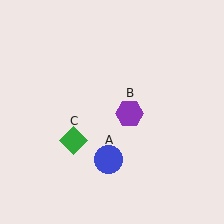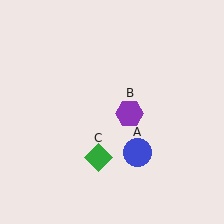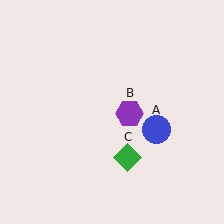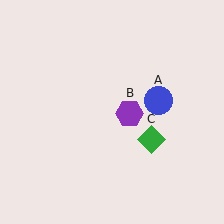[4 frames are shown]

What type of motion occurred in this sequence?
The blue circle (object A), green diamond (object C) rotated counterclockwise around the center of the scene.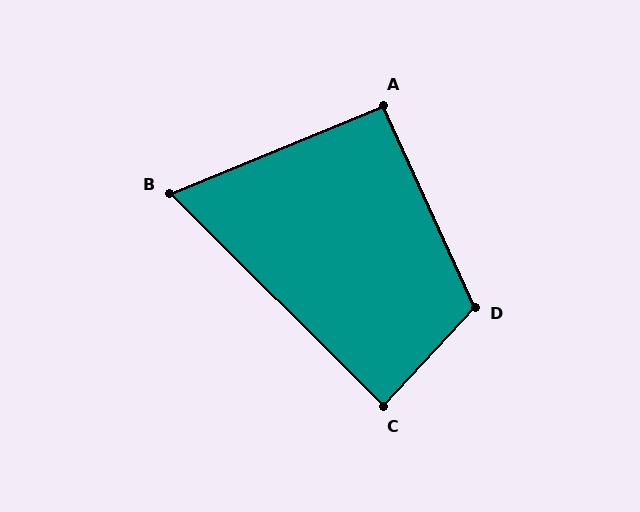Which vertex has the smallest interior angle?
B, at approximately 67 degrees.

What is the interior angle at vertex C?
Approximately 88 degrees (approximately right).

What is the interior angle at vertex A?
Approximately 92 degrees (approximately right).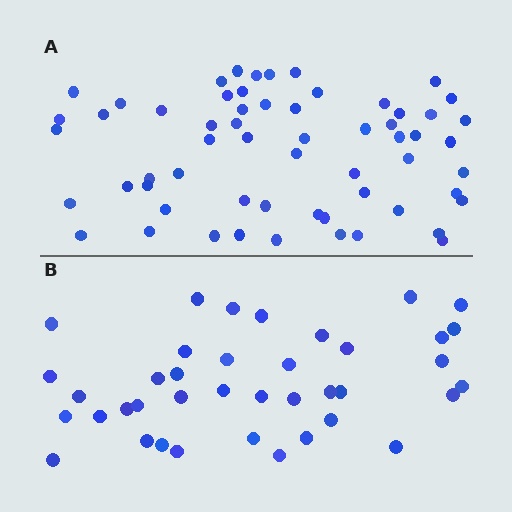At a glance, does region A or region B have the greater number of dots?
Region A (the top region) has more dots.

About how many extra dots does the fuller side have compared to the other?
Region A has approximately 20 more dots than region B.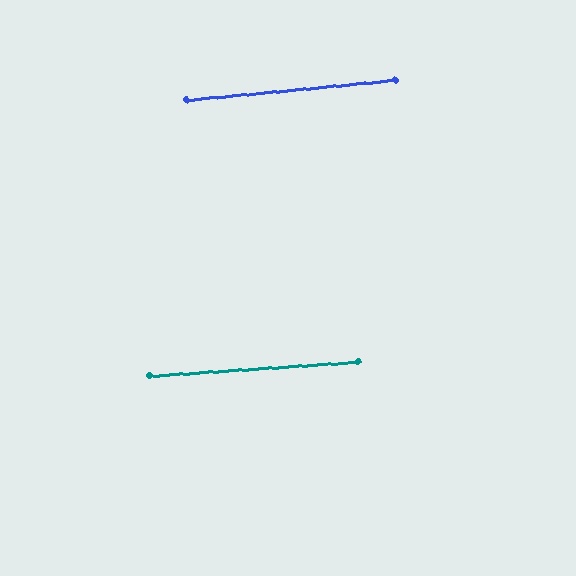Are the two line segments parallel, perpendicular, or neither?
Parallel — their directions differ by only 1.5°.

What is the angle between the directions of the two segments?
Approximately 2 degrees.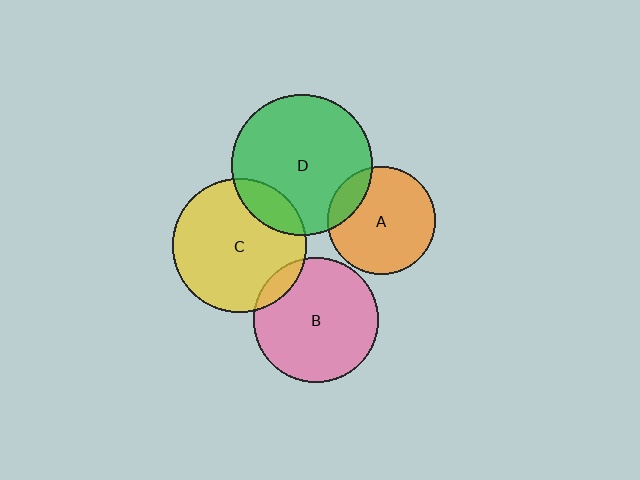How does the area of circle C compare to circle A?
Approximately 1.5 times.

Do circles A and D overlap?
Yes.